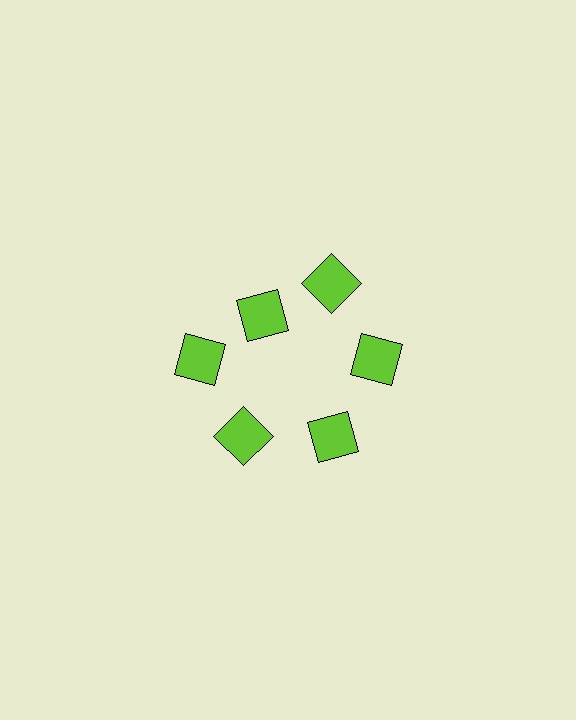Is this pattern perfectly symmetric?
No. The 6 lime squares are arranged in a ring, but one element near the 11 o'clock position is pulled inward toward the center, breaking the 6-fold rotational symmetry.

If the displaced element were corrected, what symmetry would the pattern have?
It would have 6-fold rotational symmetry — the pattern would map onto itself every 60 degrees.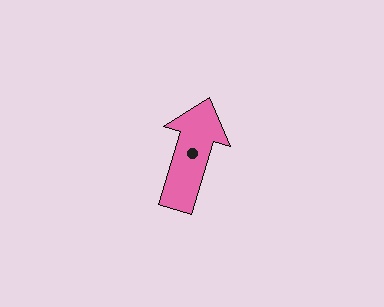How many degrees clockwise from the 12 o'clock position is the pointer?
Approximately 17 degrees.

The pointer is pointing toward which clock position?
Roughly 1 o'clock.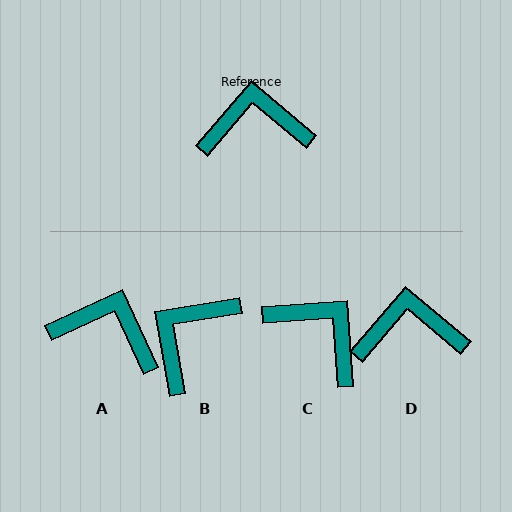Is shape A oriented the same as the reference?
No, it is off by about 25 degrees.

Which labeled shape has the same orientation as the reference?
D.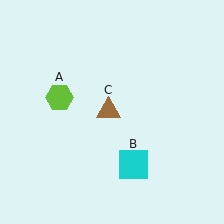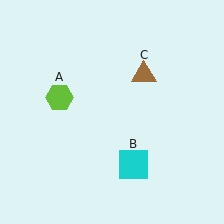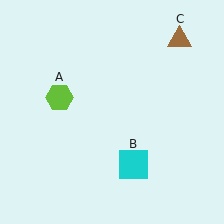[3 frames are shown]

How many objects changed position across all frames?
1 object changed position: brown triangle (object C).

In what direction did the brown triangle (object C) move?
The brown triangle (object C) moved up and to the right.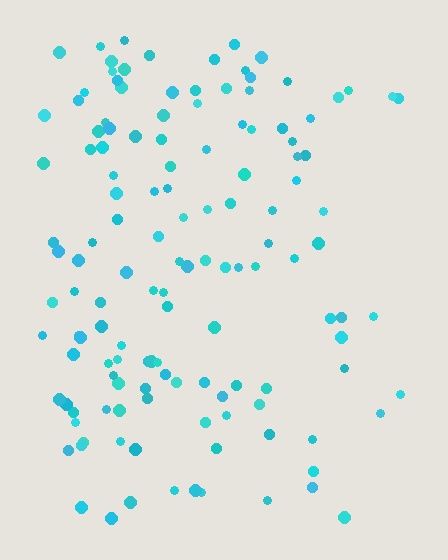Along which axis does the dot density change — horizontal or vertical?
Horizontal.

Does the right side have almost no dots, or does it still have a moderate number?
Still a moderate number, just noticeably fewer than the left.